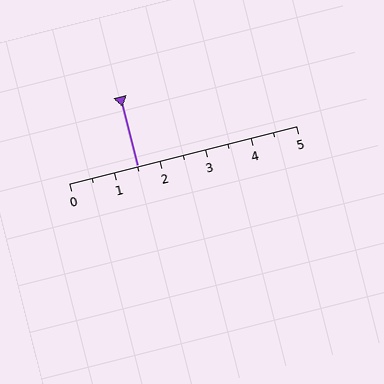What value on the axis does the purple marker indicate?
The marker indicates approximately 1.5.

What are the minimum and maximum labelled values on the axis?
The axis runs from 0 to 5.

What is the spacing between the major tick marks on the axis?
The major ticks are spaced 1 apart.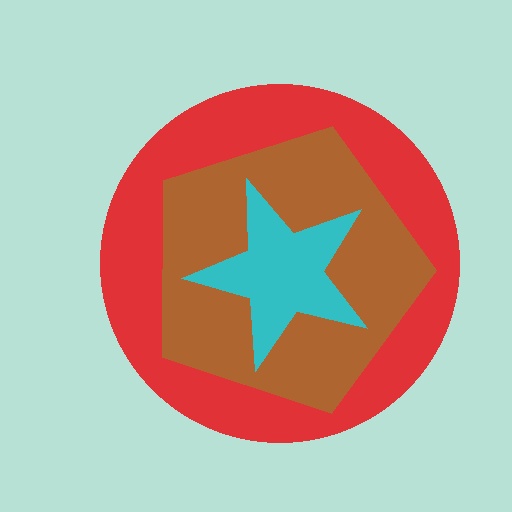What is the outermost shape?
The red circle.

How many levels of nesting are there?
3.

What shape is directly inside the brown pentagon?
The cyan star.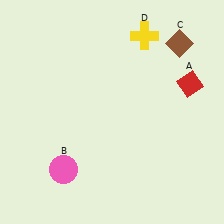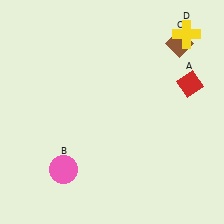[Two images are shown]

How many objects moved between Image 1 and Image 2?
1 object moved between the two images.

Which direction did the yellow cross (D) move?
The yellow cross (D) moved right.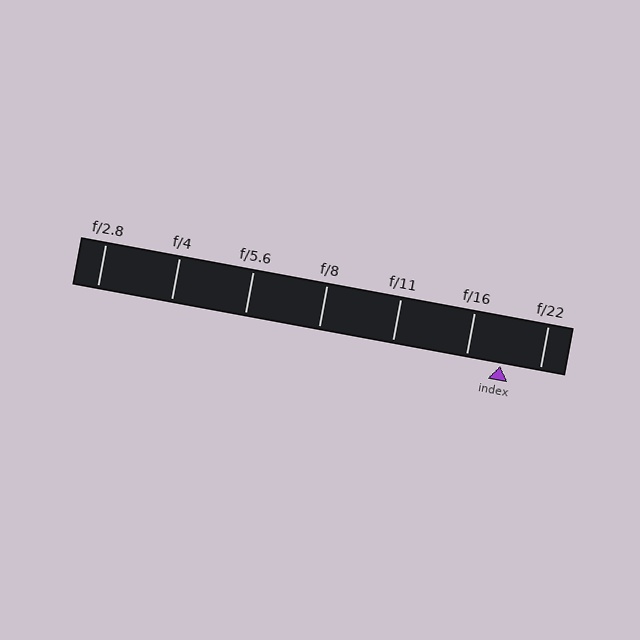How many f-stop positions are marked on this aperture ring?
There are 7 f-stop positions marked.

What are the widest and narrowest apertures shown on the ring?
The widest aperture shown is f/2.8 and the narrowest is f/22.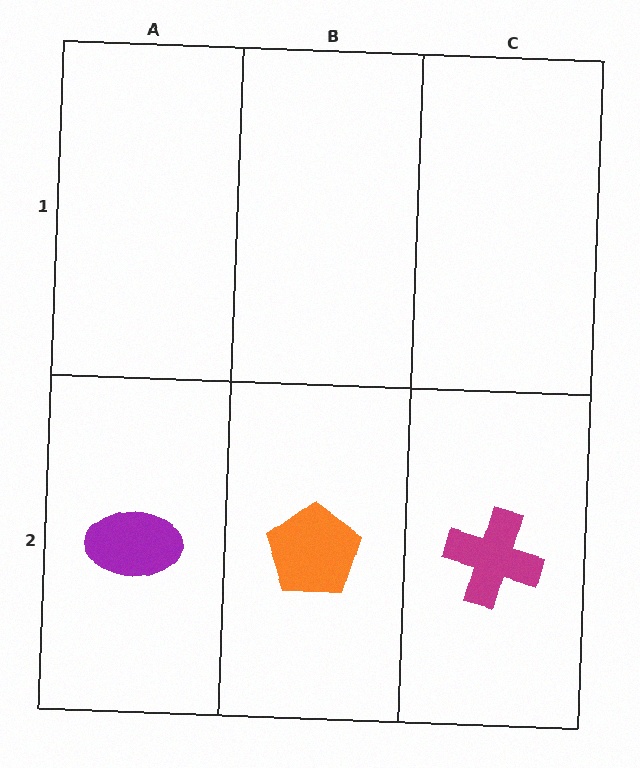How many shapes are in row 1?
0 shapes.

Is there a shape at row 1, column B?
No, that cell is empty.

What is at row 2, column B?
An orange pentagon.